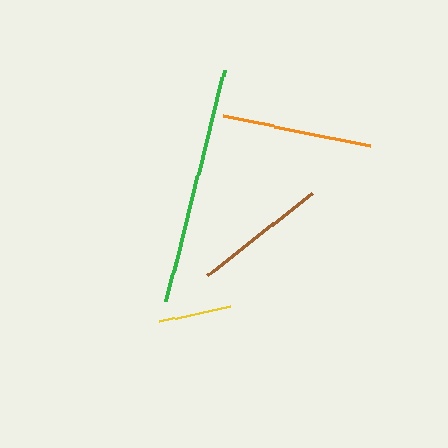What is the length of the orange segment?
The orange segment is approximately 149 pixels long.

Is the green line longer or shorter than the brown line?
The green line is longer than the brown line.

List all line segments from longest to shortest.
From longest to shortest: green, orange, brown, yellow.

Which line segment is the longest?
The green line is the longest at approximately 239 pixels.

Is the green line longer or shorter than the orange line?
The green line is longer than the orange line.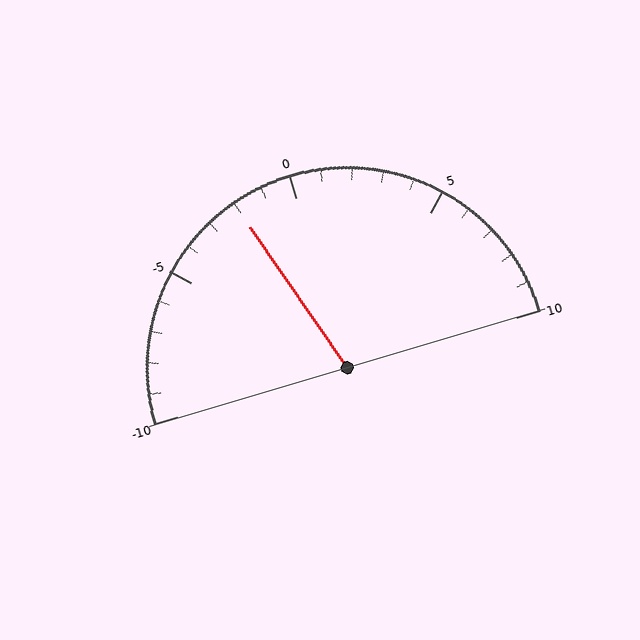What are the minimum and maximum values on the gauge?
The gauge ranges from -10 to 10.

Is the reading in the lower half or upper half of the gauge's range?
The reading is in the lower half of the range (-10 to 10).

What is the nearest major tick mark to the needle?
The nearest major tick mark is 0.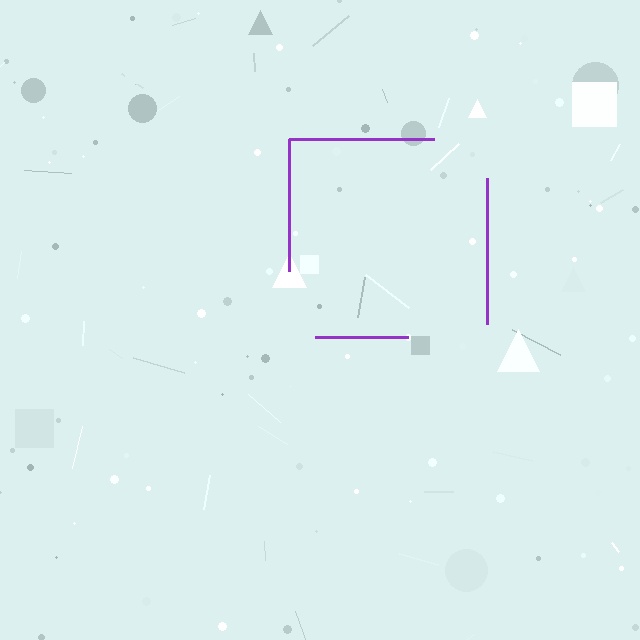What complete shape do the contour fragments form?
The contour fragments form a square.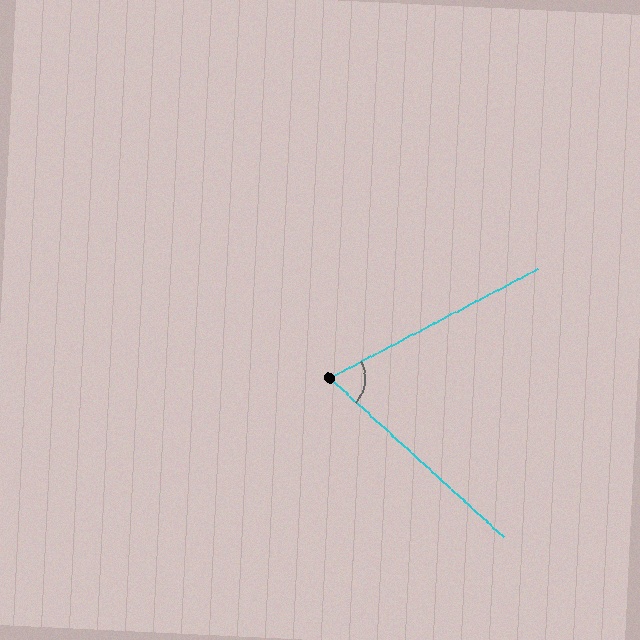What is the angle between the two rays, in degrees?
Approximately 70 degrees.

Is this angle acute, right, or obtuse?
It is acute.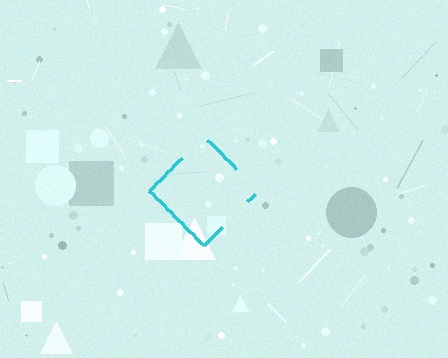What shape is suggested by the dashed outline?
The dashed outline suggests a diamond.